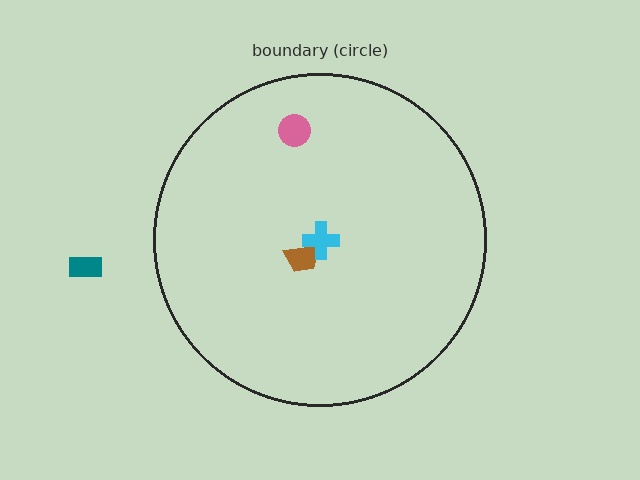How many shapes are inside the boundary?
3 inside, 1 outside.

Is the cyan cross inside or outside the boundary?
Inside.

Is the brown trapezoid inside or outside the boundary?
Inside.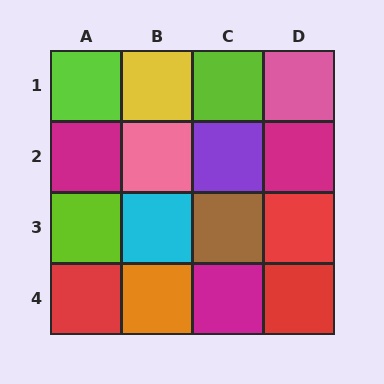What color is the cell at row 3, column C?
Brown.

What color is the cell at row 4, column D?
Red.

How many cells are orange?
1 cell is orange.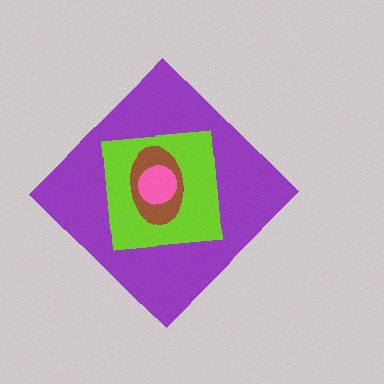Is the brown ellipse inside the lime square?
Yes.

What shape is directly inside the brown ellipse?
The pink circle.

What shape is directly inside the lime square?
The brown ellipse.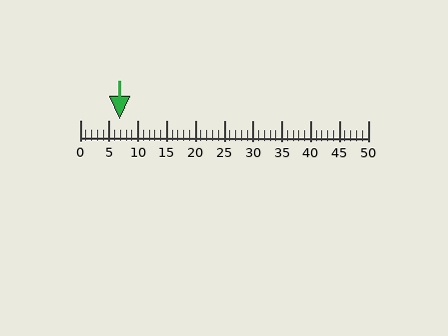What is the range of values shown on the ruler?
The ruler shows values from 0 to 50.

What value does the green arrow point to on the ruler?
The green arrow points to approximately 7.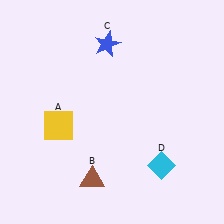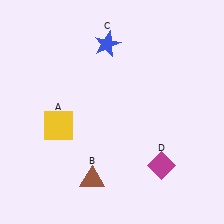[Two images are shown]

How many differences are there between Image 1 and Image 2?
There is 1 difference between the two images.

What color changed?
The diamond (D) changed from cyan in Image 1 to magenta in Image 2.